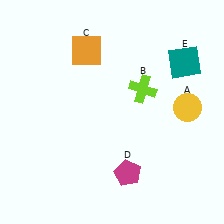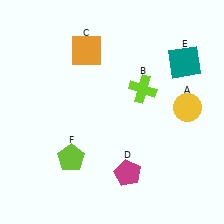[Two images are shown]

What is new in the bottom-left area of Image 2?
A lime pentagon (F) was added in the bottom-left area of Image 2.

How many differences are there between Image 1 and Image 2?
There is 1 difference between the two images.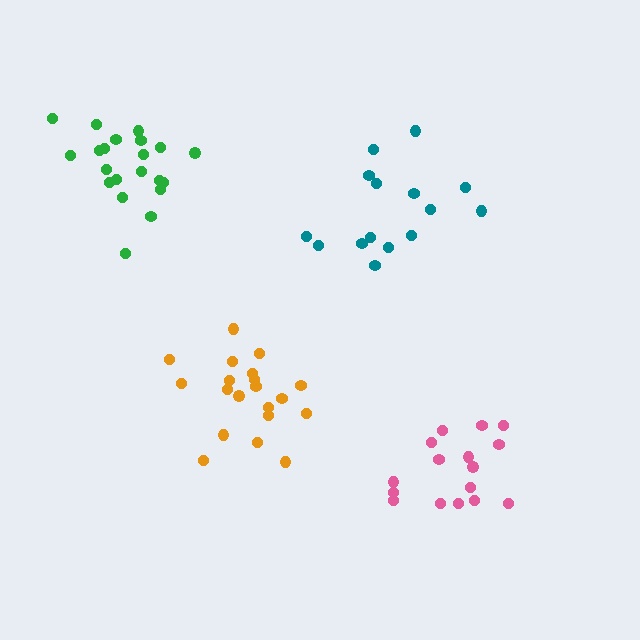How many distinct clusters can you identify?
There are 4 distinct clusters.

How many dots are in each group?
Group 1: 15 dots, Group 2: 16 dots, Group 3: 20 dots, Group 4: 21 dots (72 total).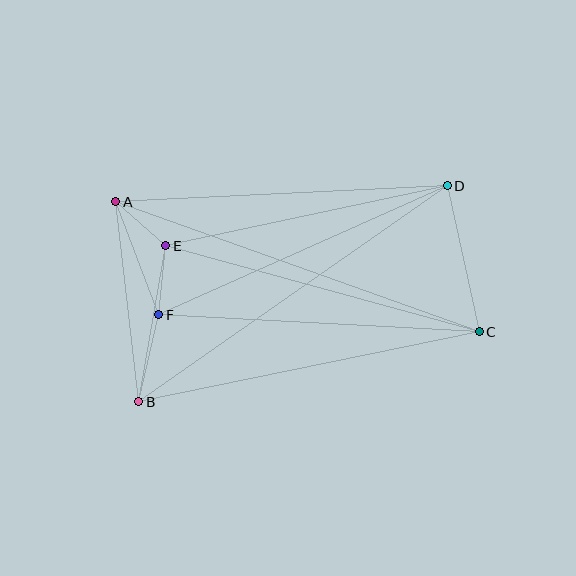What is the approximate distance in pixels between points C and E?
The distance between C and E is approximately 325 pixels.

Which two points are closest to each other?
Points A and E are closest to each other.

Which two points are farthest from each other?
Points A and C are farthest from each other.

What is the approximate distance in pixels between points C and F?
The distance between C and F is approximately 321 pixels.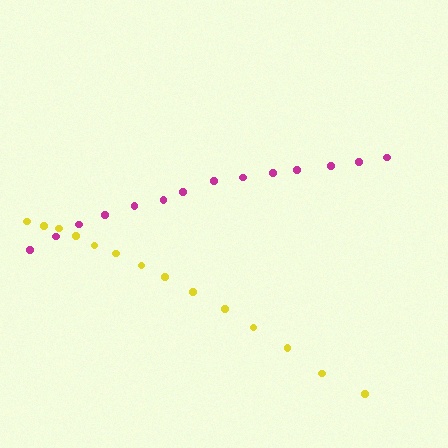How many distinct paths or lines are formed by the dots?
There are 2 distinct paths.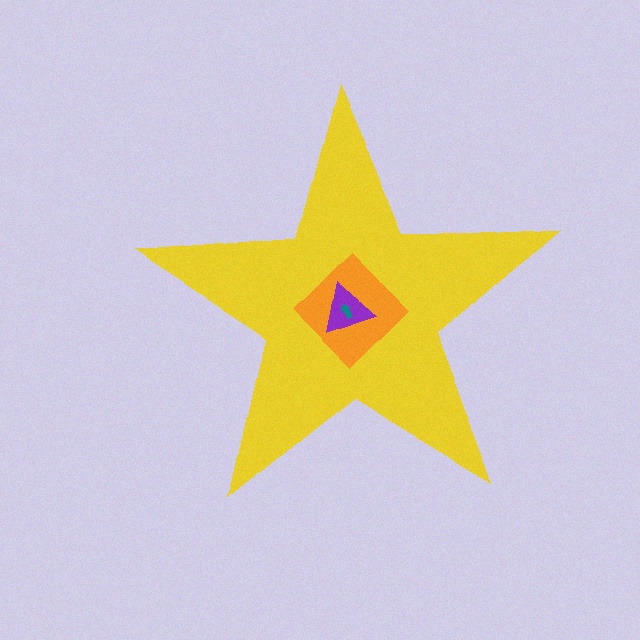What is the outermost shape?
The yellow star.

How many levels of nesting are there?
4.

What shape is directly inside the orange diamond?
The purple triangle.